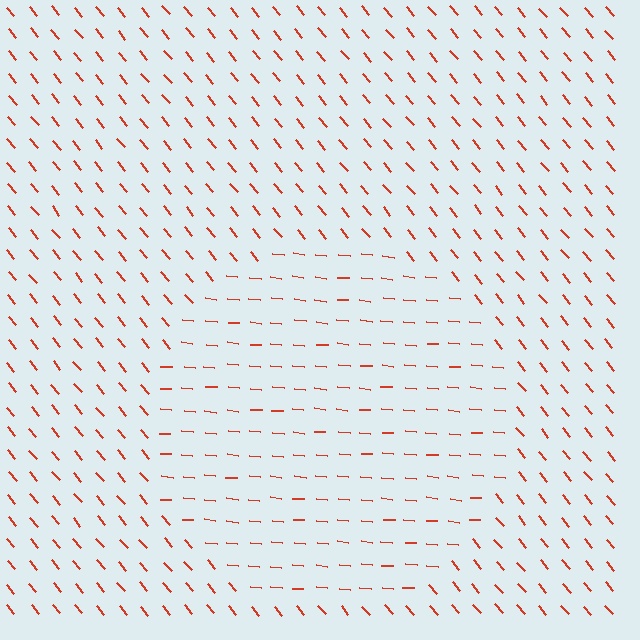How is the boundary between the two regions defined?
The boundary is defined purely by a change in line orientation (approximately 45 degrees difference). All lines are the same color and thickness.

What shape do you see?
I see a circle.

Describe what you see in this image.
The image is filled with small red line segments. A circle region in the image has lines oriented differently from the surrounding lines, creating a visible texture boundary.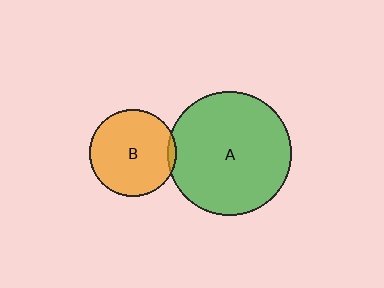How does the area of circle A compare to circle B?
Approximately 2.0 times.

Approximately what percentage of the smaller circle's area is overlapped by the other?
Approximately 5%.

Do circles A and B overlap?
Yes.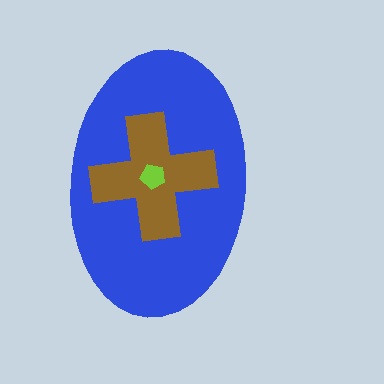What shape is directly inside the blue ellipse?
The brown cross.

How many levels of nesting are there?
3.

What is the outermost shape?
The blue ellipse.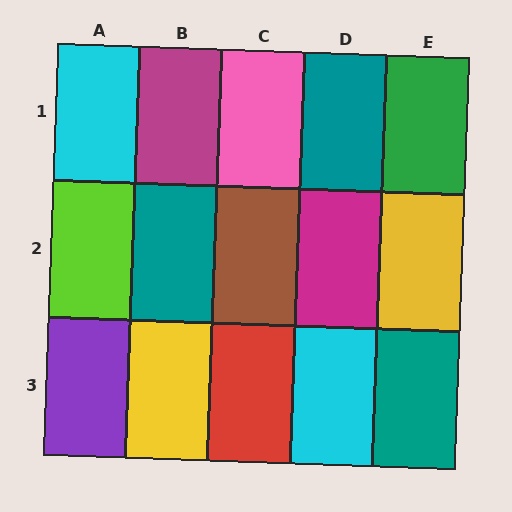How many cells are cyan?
2 cells are cyan.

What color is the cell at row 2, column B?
Teal.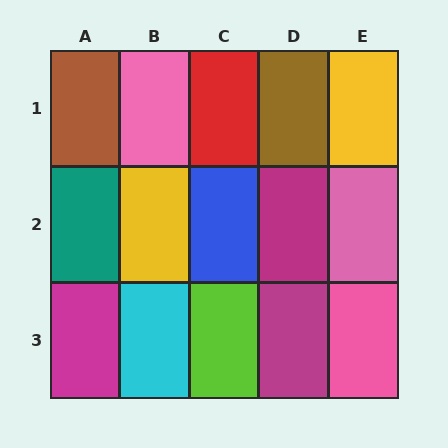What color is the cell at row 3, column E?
Pink.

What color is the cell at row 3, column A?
Magenta.